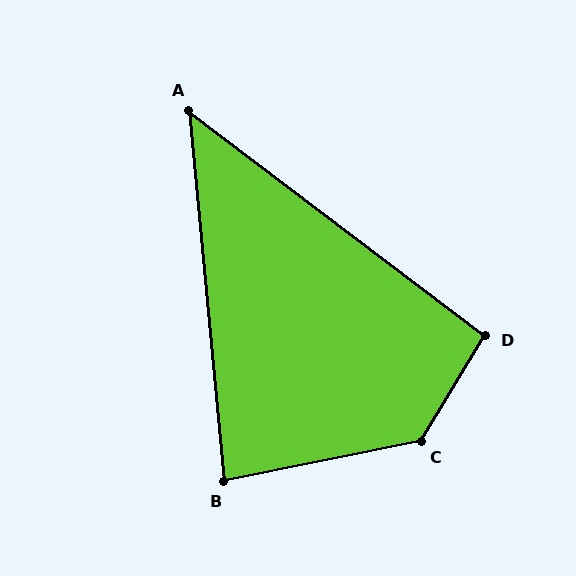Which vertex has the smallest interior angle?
A, at approximately 47 degrees.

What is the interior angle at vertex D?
Approximately 96 degrees (obtuse).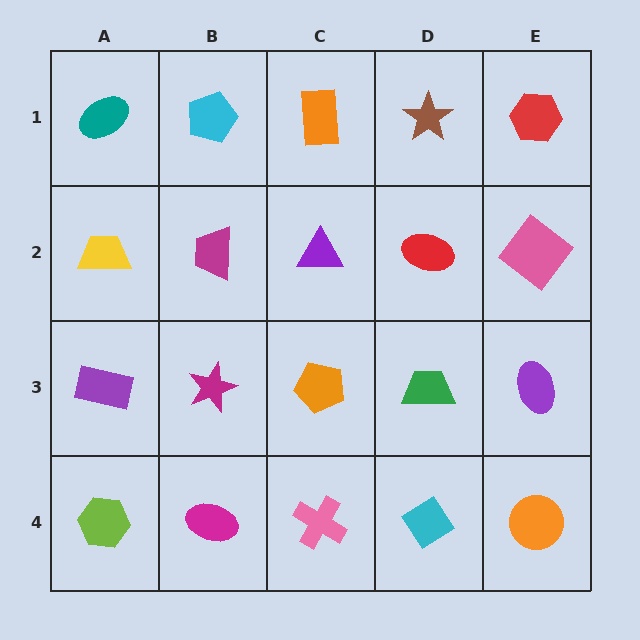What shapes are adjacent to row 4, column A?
A purple rectangle (row 3, column A), a magenta ellipse (row 4, column B).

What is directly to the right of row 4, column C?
A cyan diamond.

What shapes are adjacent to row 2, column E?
A red hexagon (row 1, column E), a purple ellipse (row 3, column E), a red ellipse (row 2, column D).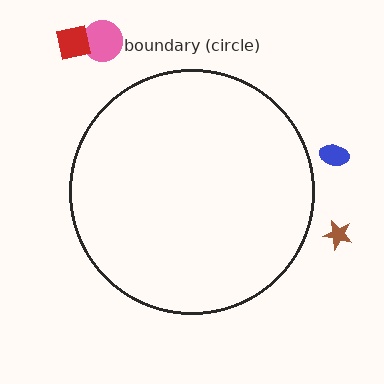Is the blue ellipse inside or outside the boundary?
Outside.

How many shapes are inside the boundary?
0 inside, 4 outside.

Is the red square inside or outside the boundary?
Outside.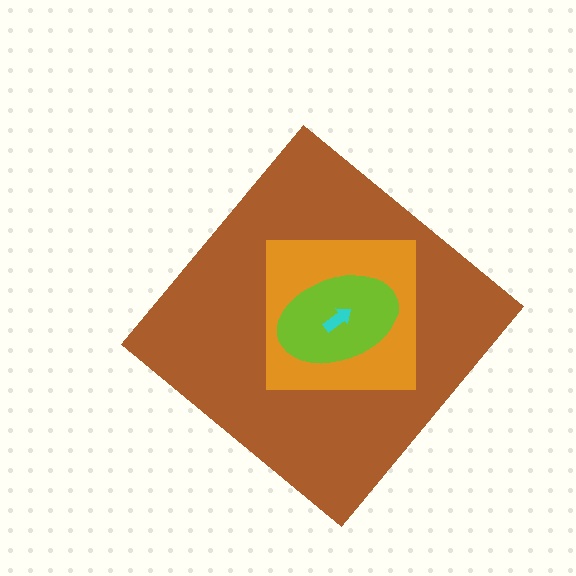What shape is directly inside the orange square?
The lime ellipse.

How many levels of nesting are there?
4.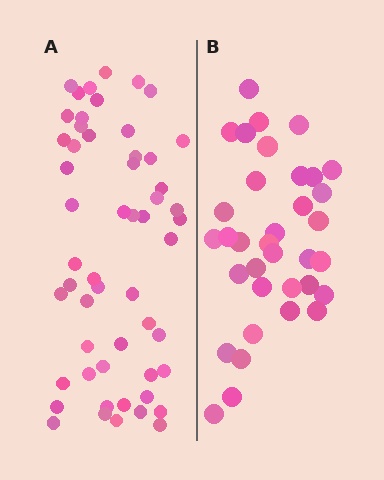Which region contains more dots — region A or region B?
Region A (the left region) has more dots.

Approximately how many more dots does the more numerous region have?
Region A has approximately 20 more dots than region B.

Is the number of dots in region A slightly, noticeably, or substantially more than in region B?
Region A has substantially more. The ratio is roughly 1.5 to 1.